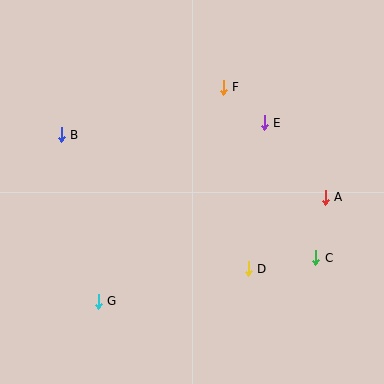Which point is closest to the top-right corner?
Point E is closest to the top-right corner.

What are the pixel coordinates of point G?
Point G is at (98, 301).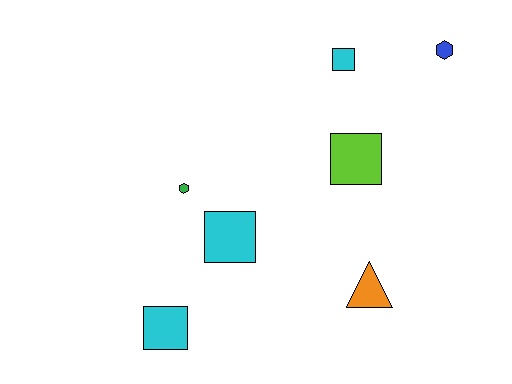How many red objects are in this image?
There are no red objects.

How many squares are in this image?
There are 4 squares.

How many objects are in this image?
There are 7 objects.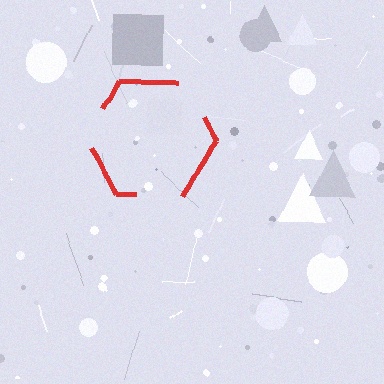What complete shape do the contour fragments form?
The contour fragments form a hexagon.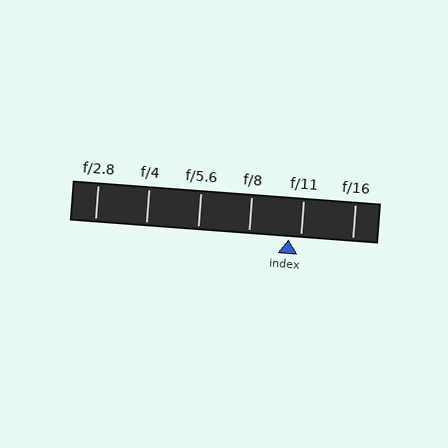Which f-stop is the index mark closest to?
The index mark is closest to f/11.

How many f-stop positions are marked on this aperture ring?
There are 6 f-stop positions marked.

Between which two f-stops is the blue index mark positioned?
The index mark is between f/8 and f/11.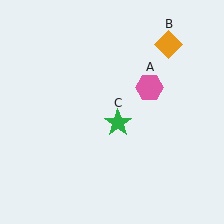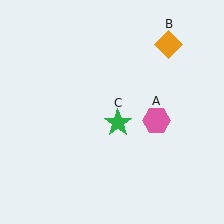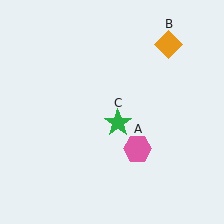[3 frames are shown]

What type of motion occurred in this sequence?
The pink hexagon (object A) rotated clockwise around the center of the scene.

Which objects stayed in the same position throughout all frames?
Orange diamond (object B) and green star (object C) remained stationary.